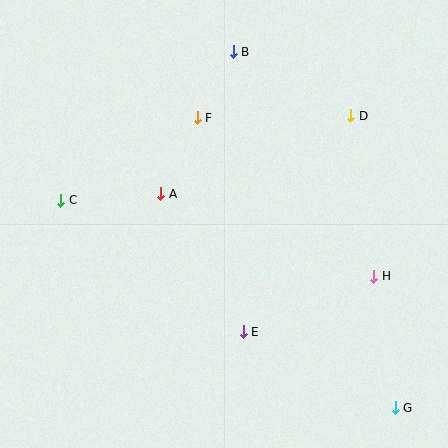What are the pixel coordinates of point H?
Point H is at (374, 276).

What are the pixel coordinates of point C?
Point C is at (61, 200).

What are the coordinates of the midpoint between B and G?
The midpoint between B and G is at (314, 230).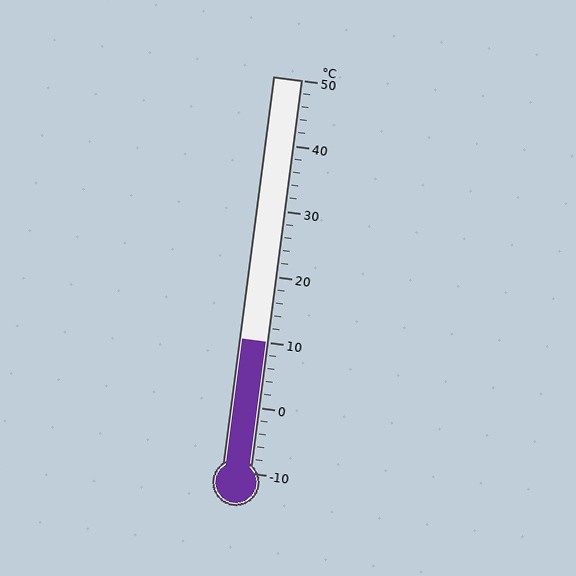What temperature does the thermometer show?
The thermometer shows approximately 10°C.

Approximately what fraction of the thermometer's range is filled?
The thermometer is filled to approximately 35% of its range.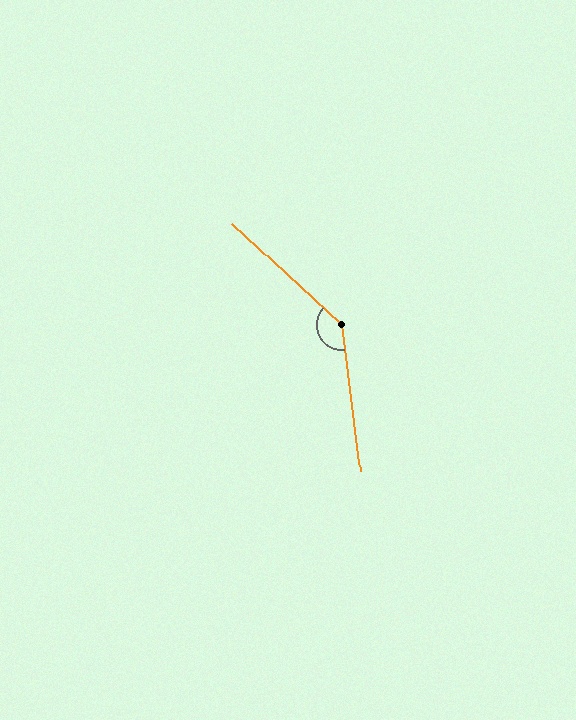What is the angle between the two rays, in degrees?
Approximately 140 degrees.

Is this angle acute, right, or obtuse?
It is obtuse.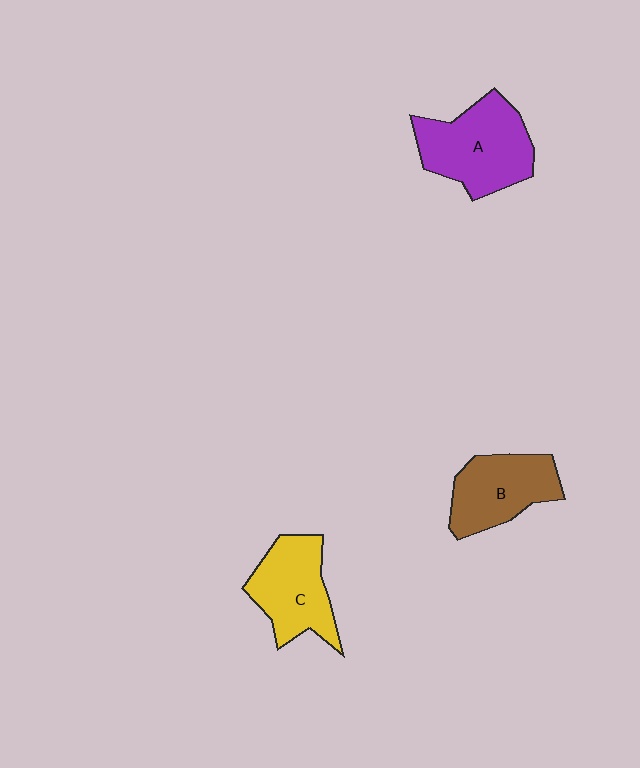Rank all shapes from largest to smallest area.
From largest to smallest: A (purple), C (yellow), B (brown).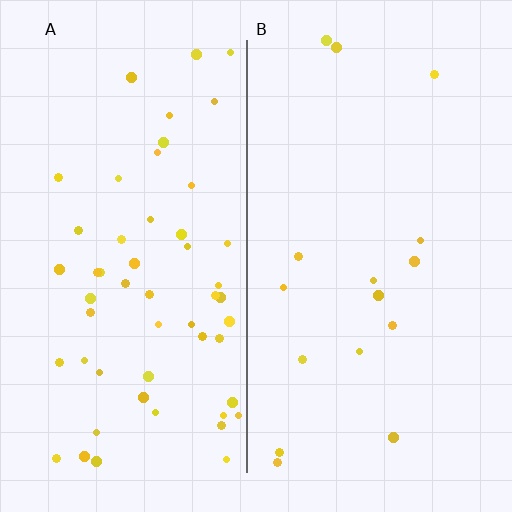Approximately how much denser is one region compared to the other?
Approximately 3.4× — region A over region B.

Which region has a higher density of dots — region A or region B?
A (the left).